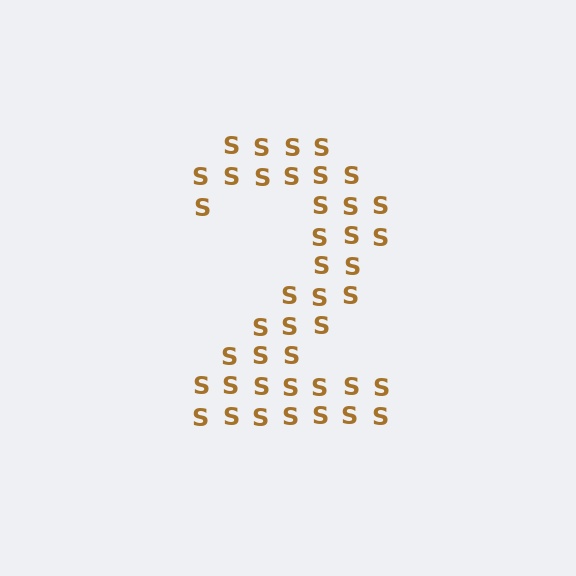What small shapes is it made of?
It is made of small letter S's.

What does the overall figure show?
The overall figure shows the digit 2.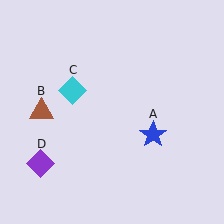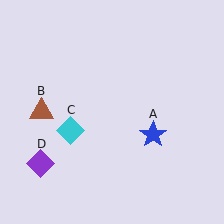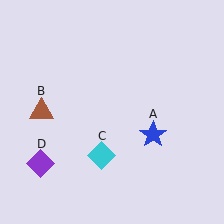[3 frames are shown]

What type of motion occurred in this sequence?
The cyan diamond (object C) rotated counterclockwise around the center of the scene.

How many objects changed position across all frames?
1 object changed position: cyan diamond (object C).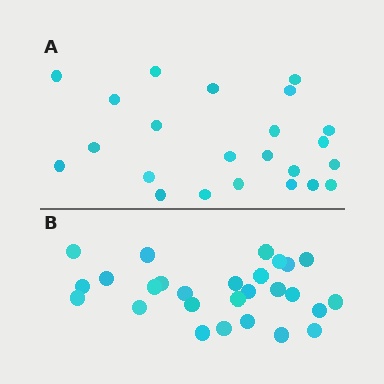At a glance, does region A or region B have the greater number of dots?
Region B (the bottom region) has more dots.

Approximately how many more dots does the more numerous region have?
Region B has about 4 more dots than region A.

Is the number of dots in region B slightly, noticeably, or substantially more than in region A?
Region B has only slightly more — the two regions are fairly close. The ratio is roughly 1.2 to 1.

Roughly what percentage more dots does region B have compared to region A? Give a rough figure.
About 15% more.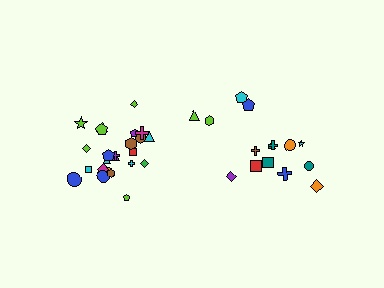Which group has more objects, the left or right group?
The left group.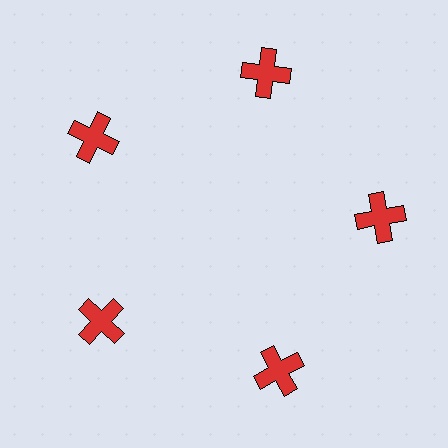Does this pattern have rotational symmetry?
Yes, this pattern has 5-fold rotational symmetry. It looks the same after rotating 72 degrees around the center.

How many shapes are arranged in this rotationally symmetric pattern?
There are 5 shapes, arranged in 5 groups of 1.